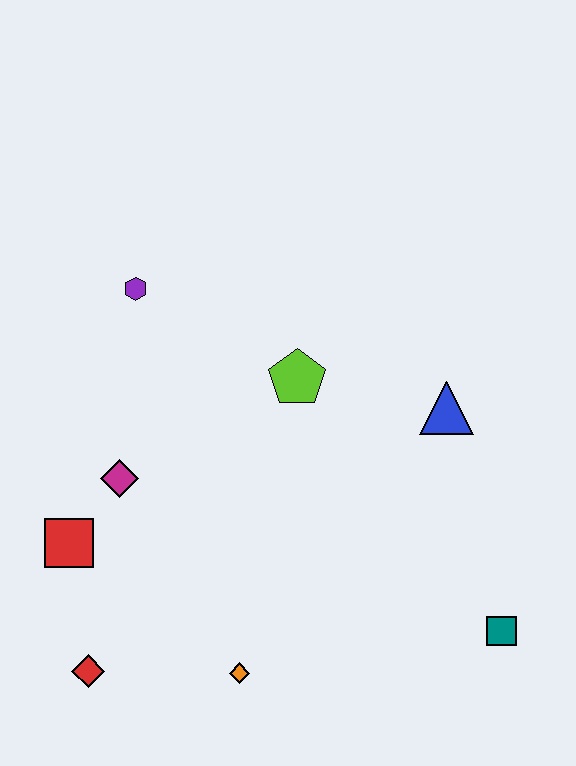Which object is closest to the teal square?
The blue triangle is closest to the teal square.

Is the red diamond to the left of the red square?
No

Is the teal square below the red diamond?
No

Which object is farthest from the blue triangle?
The red diamond is farthest from the blue triangle.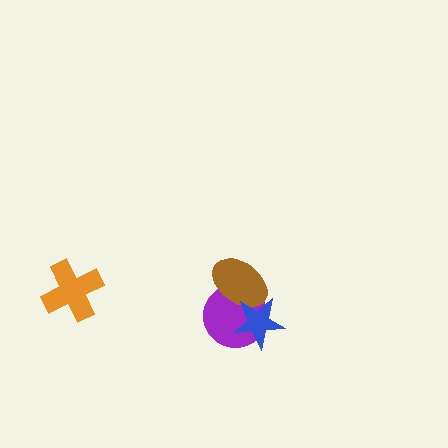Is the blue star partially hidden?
No, no other shape covers it.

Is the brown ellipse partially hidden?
Yes, it is partially covered by another shape.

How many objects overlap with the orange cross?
0 objects overlap with the orange cross.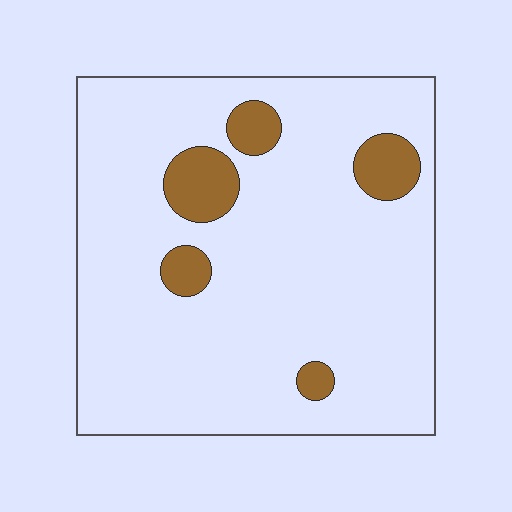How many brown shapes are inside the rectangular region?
5.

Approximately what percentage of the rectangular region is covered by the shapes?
Approximately 10%.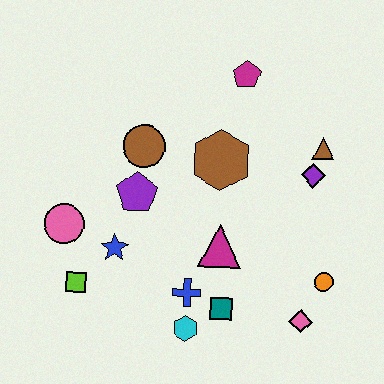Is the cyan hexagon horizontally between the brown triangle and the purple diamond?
No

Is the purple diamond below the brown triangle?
Yes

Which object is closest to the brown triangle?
The purple diamond is closest to the brown triangle.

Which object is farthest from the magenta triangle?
The magenta pentagon is farthest from the magenta triangle.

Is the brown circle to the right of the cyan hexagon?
No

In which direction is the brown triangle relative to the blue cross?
The brown triangle is above the blue cross.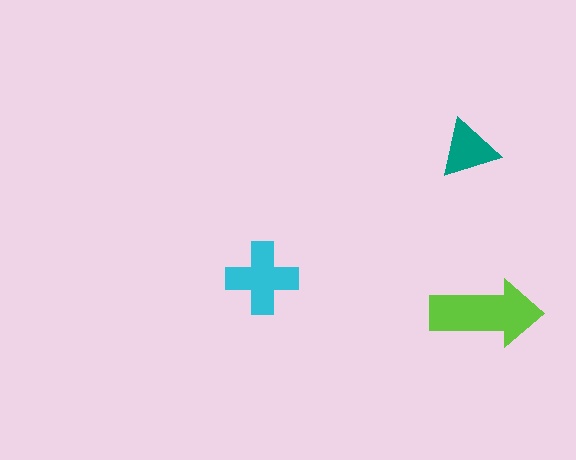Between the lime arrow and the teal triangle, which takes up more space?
The lime arrow.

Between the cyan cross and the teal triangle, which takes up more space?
The cyan cross.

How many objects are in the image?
There are 3 objects in the image.